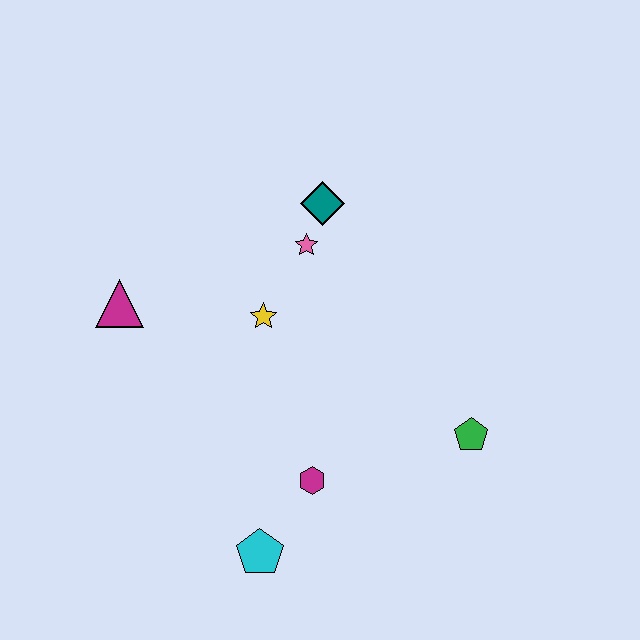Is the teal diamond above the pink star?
Yes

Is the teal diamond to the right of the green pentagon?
No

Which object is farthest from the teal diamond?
The cyan pentagon is farthest from the teal diamond.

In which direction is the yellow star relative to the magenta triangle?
The yellow star is to the right of the magenta triangle.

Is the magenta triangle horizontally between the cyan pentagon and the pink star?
No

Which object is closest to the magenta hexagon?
The cyan pentagon is closest to the magenta hexagon.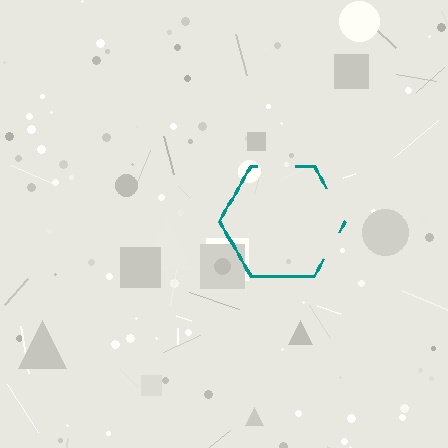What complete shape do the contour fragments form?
The contour fragments form a hexagon.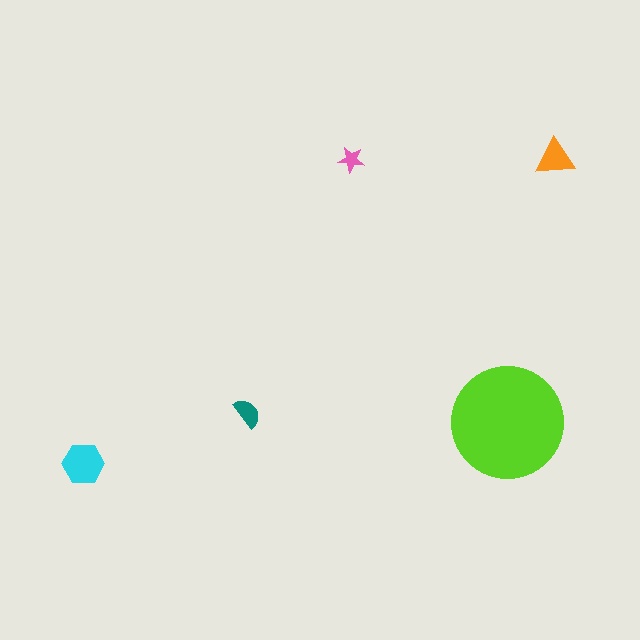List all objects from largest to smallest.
The lime circle, the cyan hexagon, the orange triangle, the teal semicircle, the pink star.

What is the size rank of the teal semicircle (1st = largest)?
4th.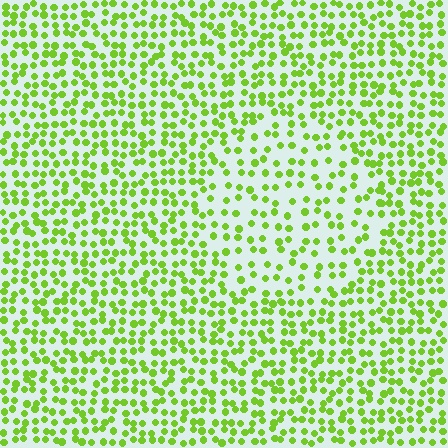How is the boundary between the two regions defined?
The boundary is defined by a change in element density (approximately 1.7x ratio). All elements are the same color, size, and shape.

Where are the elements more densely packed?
The elements are more densely packed outside the circle boundary.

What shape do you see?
I see a circle.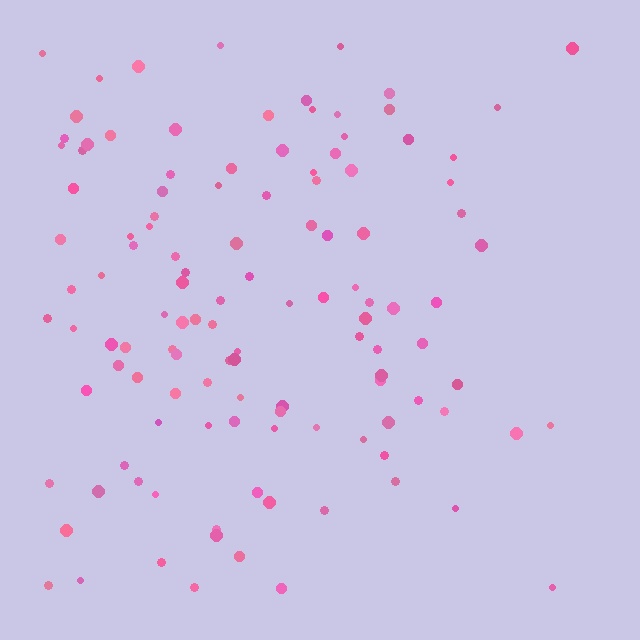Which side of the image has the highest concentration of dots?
The left.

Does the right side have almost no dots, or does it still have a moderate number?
Still a moderate number, just noticeably fewer than the left.